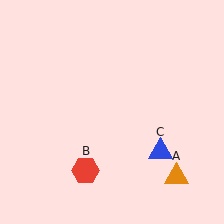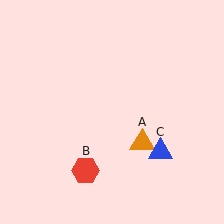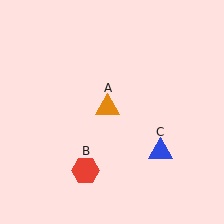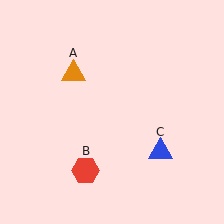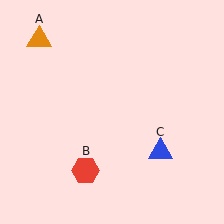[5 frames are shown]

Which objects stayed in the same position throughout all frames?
Red hexagon (object B) and blue triangle (object C) remained stationary.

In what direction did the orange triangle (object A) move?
The orange triangle (object A) moved up and to the left.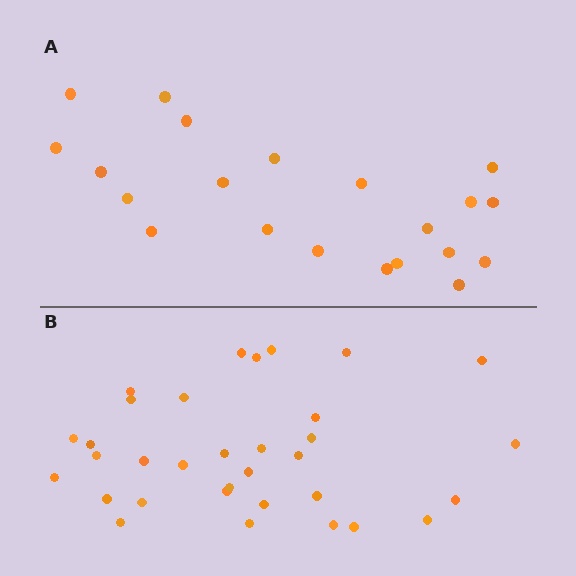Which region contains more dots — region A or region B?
Region B (the bottom region) has more dots.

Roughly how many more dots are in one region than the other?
Region B has roughly 12 or so more dots than region A.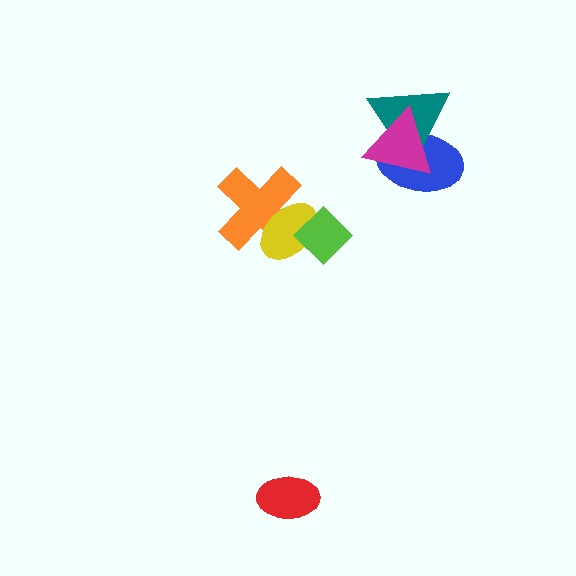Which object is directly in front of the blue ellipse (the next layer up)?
The teal triangle is directly in front of the blue ellipse.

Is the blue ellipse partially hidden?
Yes, it is partially covered by another shape.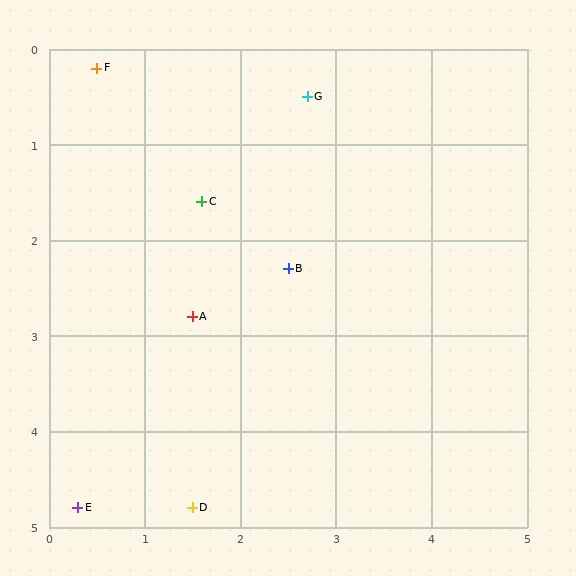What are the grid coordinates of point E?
Point E is at approximately (0.3, 4.8).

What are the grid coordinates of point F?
Point F is at approximately (0.5, 0.2).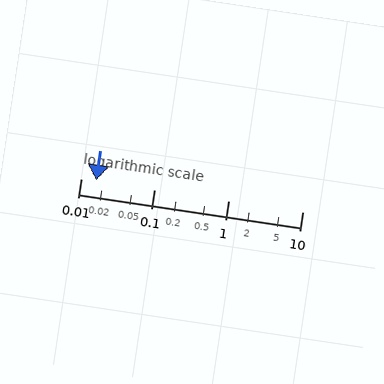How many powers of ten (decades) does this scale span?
The scale spans 3 decades, from 0.01 to 10.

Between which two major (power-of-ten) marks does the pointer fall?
The pointer is between 0.01 and 0.1.